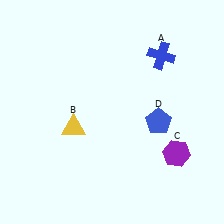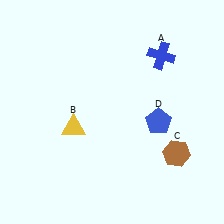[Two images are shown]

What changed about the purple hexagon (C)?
In Image 1, C is purple. In Image 2, it changed to brown.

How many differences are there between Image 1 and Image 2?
There is 1 difference between the two images.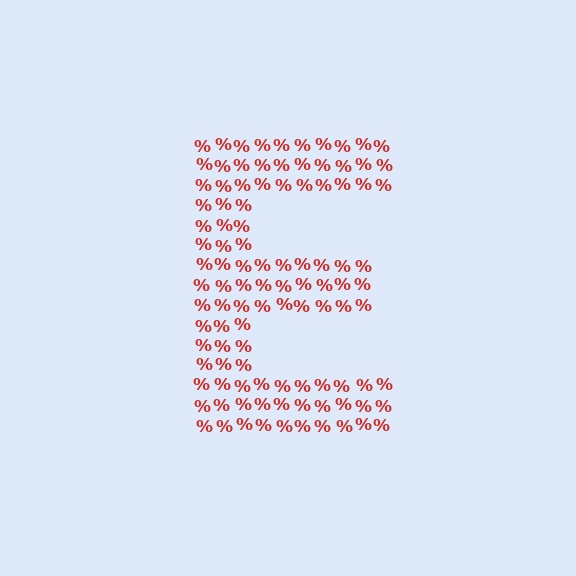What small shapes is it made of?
It is made of small percent signs.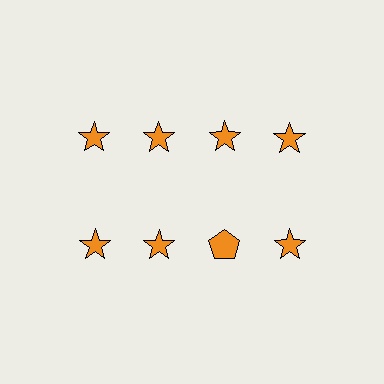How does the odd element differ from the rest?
It has a different shape: pentagon instead of star.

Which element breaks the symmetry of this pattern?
The orange pentagon in the second row, center column breaks the symmetry. All other shapes are orange stars.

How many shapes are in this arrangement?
There are 8 shapes arranged in a grid pattern.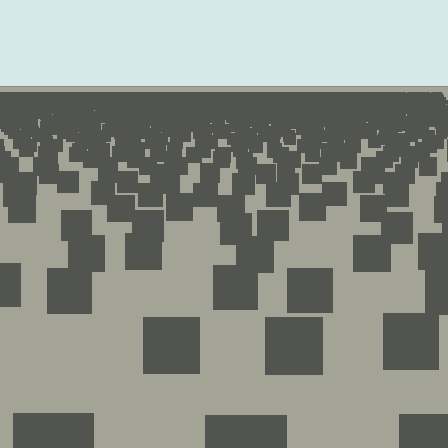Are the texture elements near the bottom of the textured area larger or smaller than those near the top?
Larger. Near the bottom, elements are closer to the viewer and appear at a bigger on-screen size.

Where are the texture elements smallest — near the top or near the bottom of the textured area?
Near the top.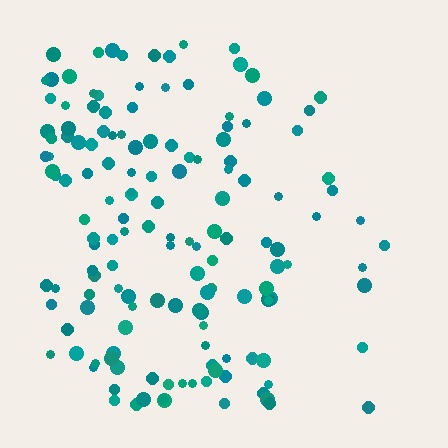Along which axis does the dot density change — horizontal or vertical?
Horizontal.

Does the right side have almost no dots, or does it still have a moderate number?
Still a moderate number, just noticeably fewer than the left.